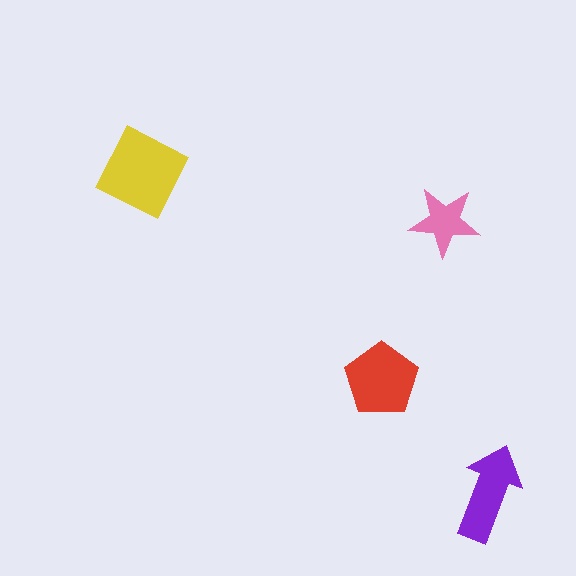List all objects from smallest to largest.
The pink star, the purple arrow, the red pentagon, the yellow square.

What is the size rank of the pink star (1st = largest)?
4th.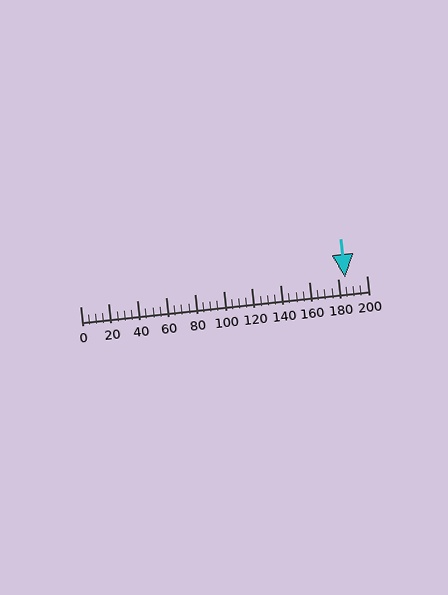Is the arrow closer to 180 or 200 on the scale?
The arrow is closer to 180.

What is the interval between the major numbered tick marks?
The major tick marks are spaced 20 units apart.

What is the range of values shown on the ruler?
The ruler shows values from 0 to 200.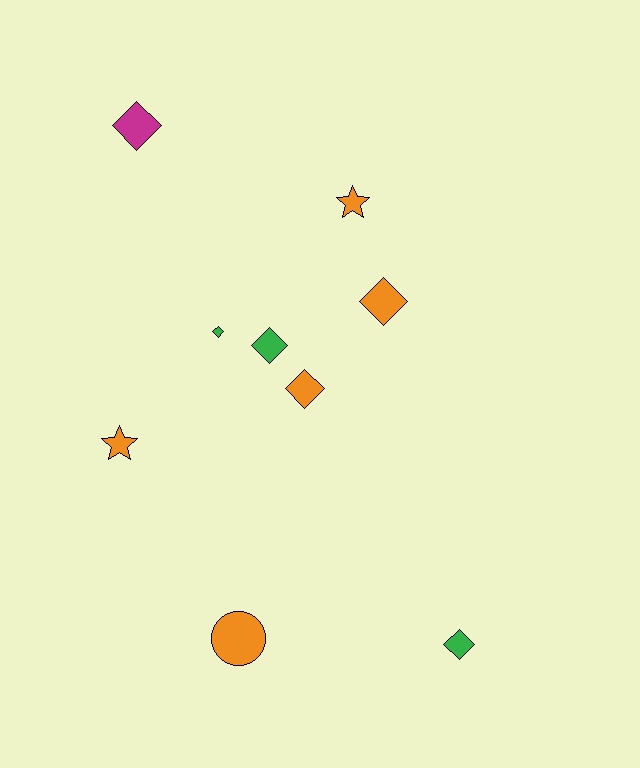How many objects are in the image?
There are 9 objects.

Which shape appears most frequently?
Diamond, with 6 objects.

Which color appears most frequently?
Orange, with 5 objects.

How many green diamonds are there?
There are 3 green diamonds.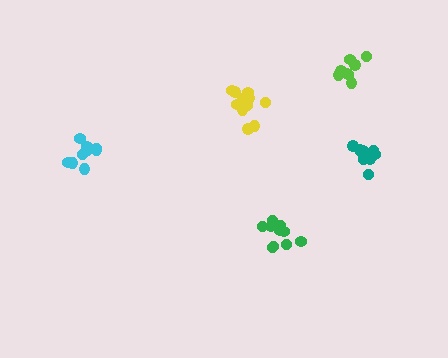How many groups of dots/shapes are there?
There are 5 groups.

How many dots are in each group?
Group 1: 10 dots, Group 2: 12 dots, Group 3: 8 dots, Group 4: 9 dots, Group 5: 9 dots (48 total).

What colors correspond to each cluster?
The clusters are colored: green, yellow, lime, teal, cyan.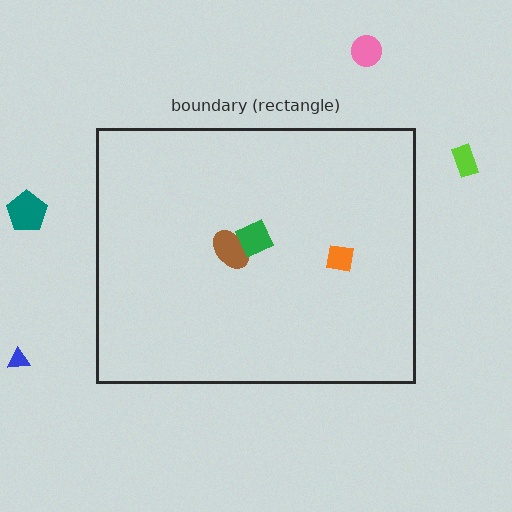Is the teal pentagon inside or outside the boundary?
Outside.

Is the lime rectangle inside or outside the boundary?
Outside.